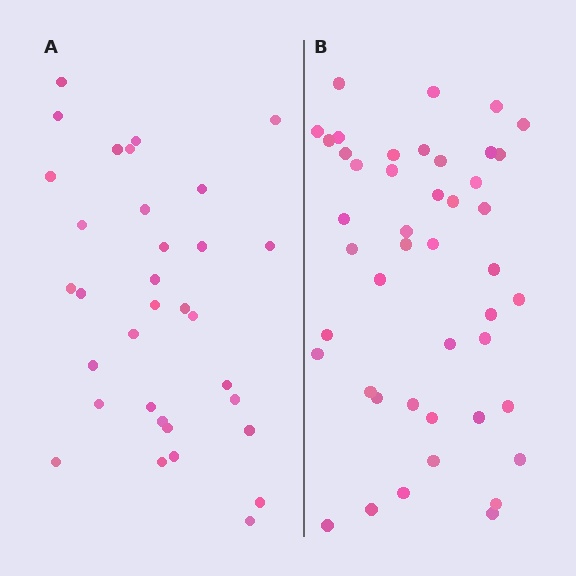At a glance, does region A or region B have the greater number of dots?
Region B (the right region) has more dots.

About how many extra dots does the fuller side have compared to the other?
Region B has roughly 12 or so more dots than region A.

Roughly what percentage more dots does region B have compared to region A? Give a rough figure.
About 35% more.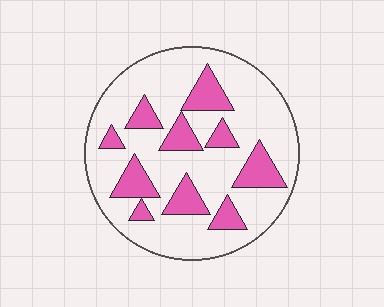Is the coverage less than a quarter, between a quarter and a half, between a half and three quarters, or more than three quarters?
Less than a quarter.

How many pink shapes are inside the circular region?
10.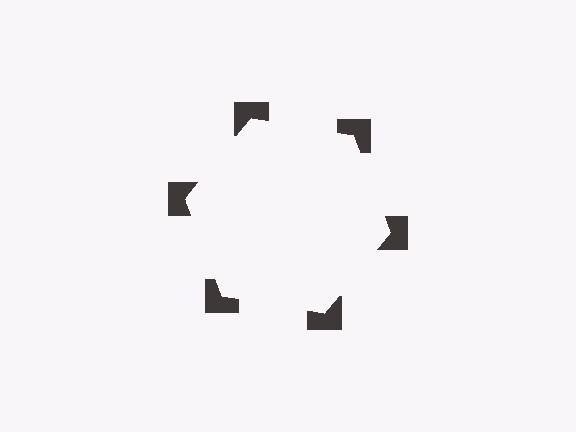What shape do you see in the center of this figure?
An illusory hexagon — its edges are inferred from the aligned wedge cuts in the notched squares, not physically drawn.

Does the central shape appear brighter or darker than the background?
It typically appears slightly brighter than the background, even though no actual brightness change is drawn.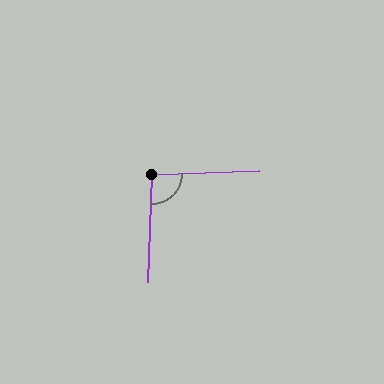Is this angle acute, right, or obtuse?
It is approximately a right angle.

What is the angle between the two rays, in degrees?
Approximately 94 degrees.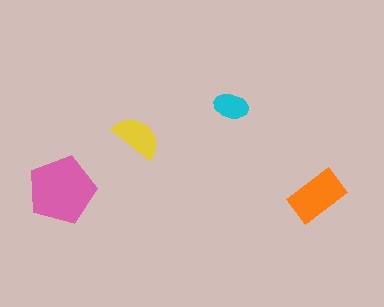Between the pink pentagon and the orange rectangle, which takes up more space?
The pink pentagon.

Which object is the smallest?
The cyan ellipse.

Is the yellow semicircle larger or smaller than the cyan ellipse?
Larger.